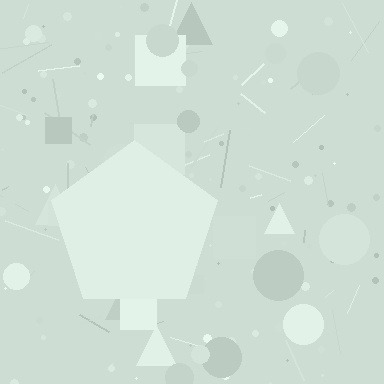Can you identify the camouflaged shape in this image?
The camouflaged shape is a pentagon.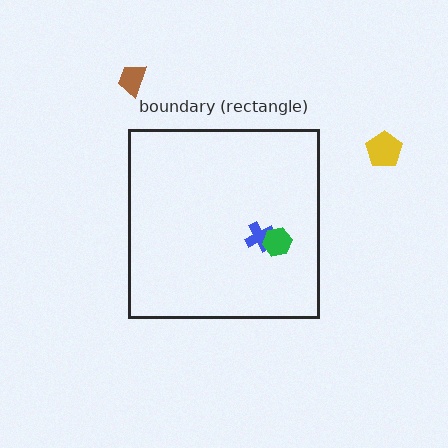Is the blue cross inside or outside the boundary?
Inside.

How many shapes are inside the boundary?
2 inside, 2 outside.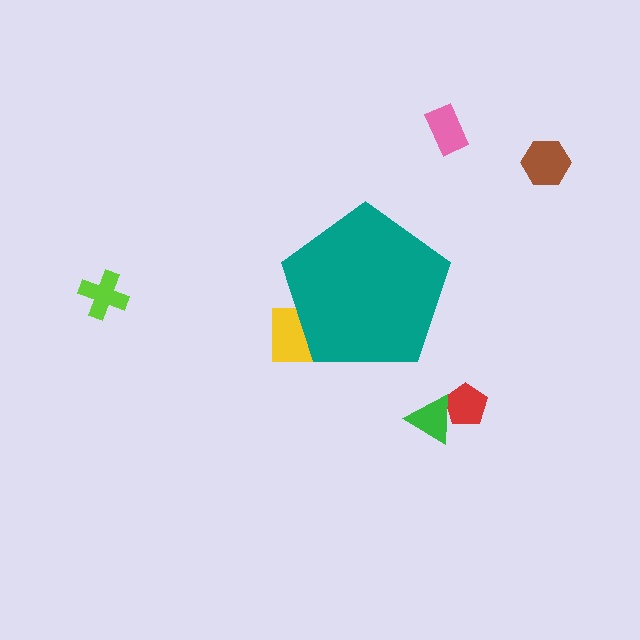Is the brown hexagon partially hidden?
No, the brown hexagon is fully visible.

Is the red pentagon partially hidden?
No, the red pentagon is fully visible.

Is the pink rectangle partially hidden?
No, the pink rectangle is fully visible.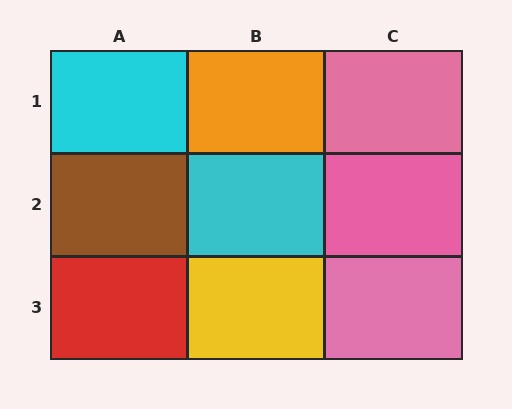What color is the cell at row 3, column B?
Yellow.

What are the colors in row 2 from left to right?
Brown, cyan, pink.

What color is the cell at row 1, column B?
Orange.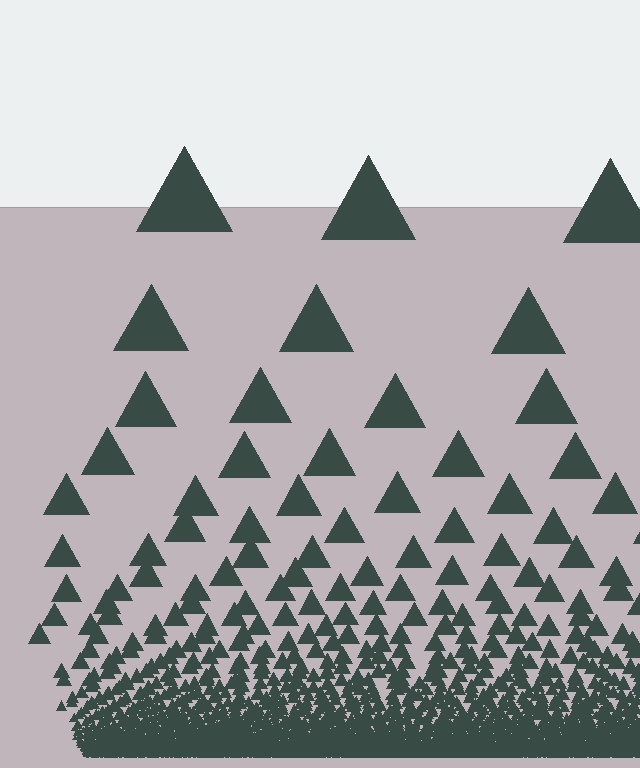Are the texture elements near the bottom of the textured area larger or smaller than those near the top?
Smaller. The gradient is inverted — elements near the bottom are smaller and denser.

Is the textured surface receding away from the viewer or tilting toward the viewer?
The surface appears to tilt toward the viewer. Texture elements get larger and sparser toward the top.